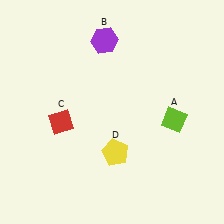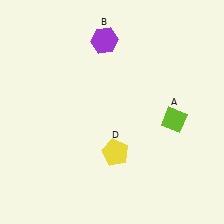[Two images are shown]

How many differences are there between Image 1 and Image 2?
There is 1 difference between the two images.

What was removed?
The red diamond (C) was removed in Image 2.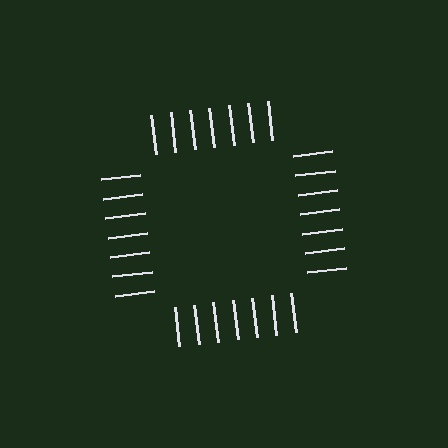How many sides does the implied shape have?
4 sides — the line-ends trace a square.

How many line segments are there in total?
28 — 7 along each of the 4 edges.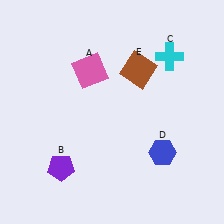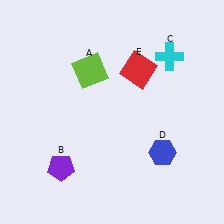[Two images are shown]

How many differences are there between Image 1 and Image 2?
There are 2 differences between the two images.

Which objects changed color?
A changed from pink to lime. E changed from brown to red.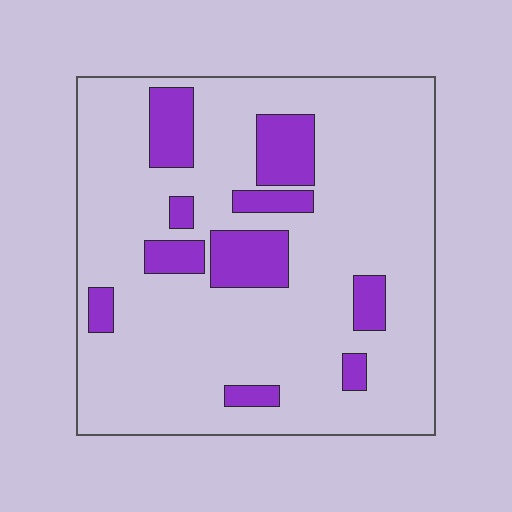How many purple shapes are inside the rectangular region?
10.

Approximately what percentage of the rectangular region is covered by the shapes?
Approximately 15%.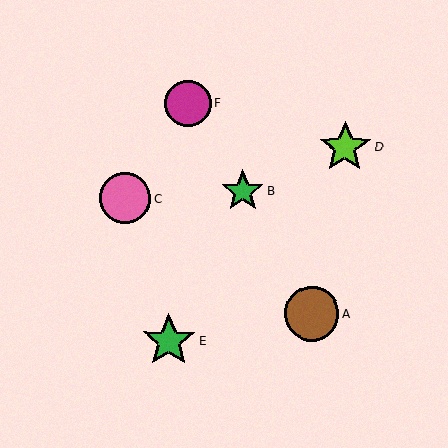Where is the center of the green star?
The center of the green star is at (169, 341).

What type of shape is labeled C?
Shape C is a pink circle.